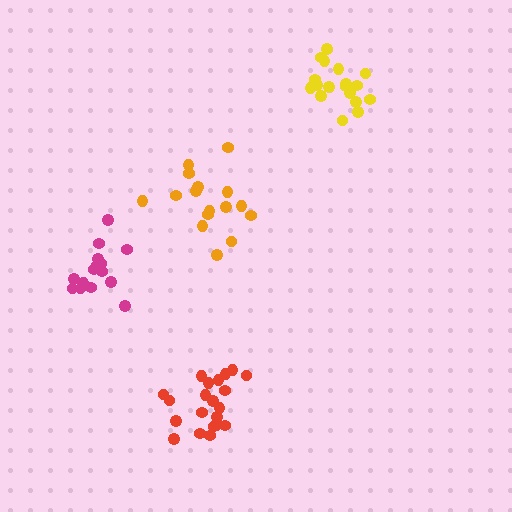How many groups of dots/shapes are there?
There are 4 groups.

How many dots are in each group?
Group 1: 19 dots, Group 2: 15 dots, Group 3: 16 dots, Group 4: 21 dots (71 total).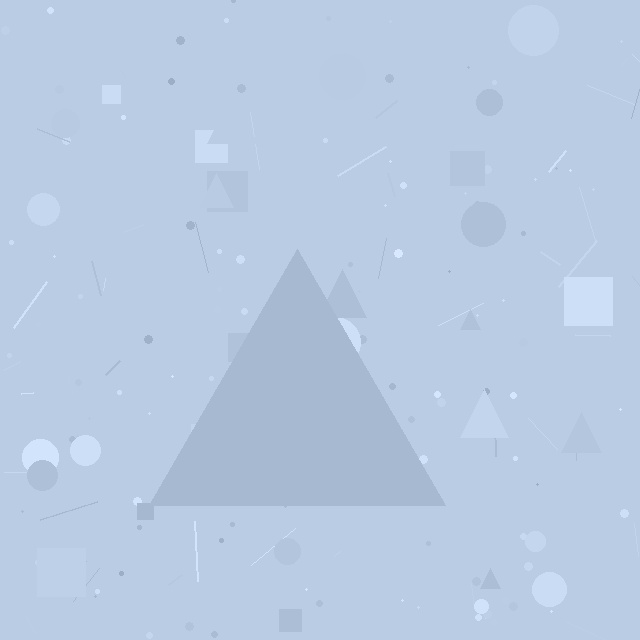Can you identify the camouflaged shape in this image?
The camouflaged shape is a triangle.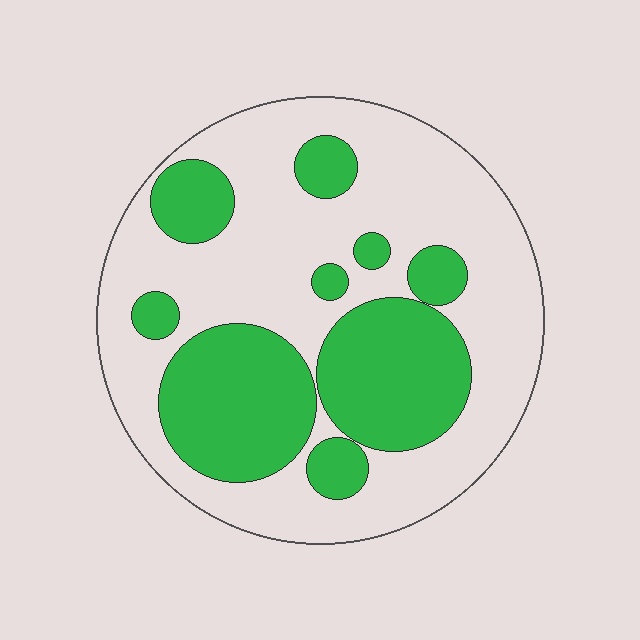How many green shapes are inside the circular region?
9.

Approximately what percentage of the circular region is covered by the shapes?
Approximately 35%.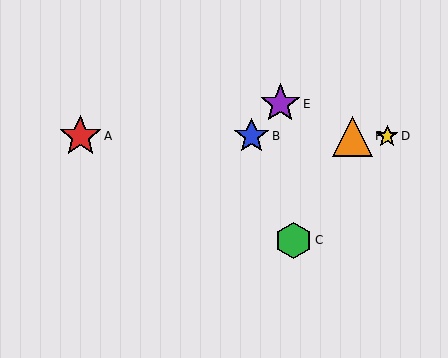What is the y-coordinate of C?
Object C is at y≈240.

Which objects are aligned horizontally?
Objects A, B, D, F are aligned horizontally.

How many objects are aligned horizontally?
4 objects (A, B, D, F) are aligned horizontally.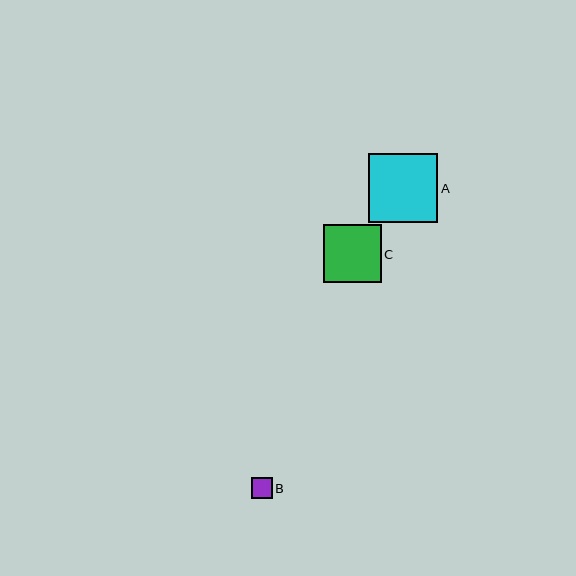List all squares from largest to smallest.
From largest to smallest: A, C, B.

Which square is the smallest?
Square B is the smallest with a size of approximately 20 pixels.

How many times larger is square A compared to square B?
Square A is approximately 3.4 times the size of square B.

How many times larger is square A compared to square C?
Square A is approximately 1.2 times the size of square C.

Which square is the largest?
Square A is the largest with a size of approximately 69 pixels.